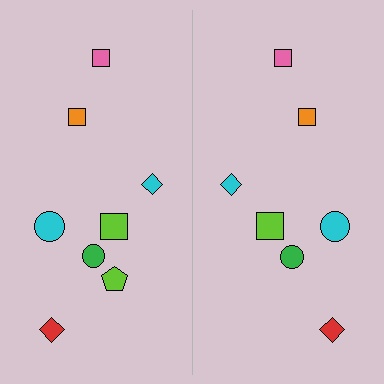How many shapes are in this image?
There are 15 shapes in this image.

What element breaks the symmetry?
A lime pentagon is missing from the right side.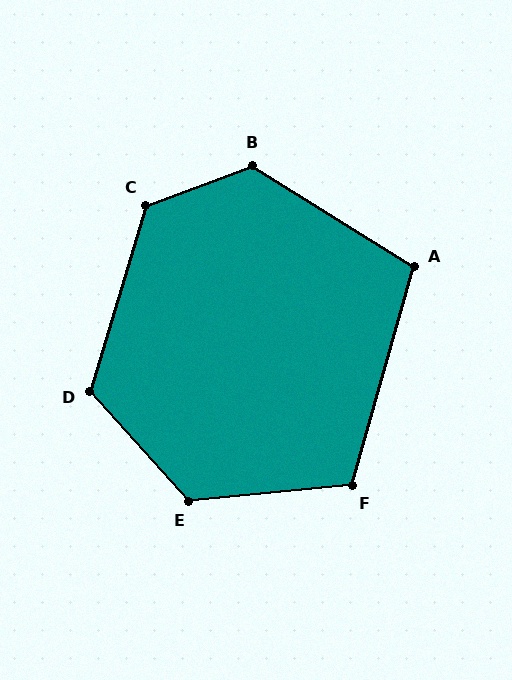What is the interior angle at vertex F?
Approximately 111 degrees (obtuse).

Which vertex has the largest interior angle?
B, at approximately 128 degrees.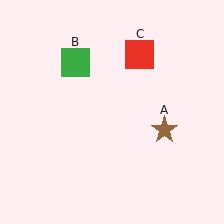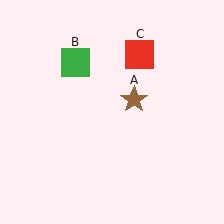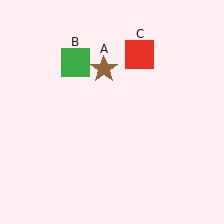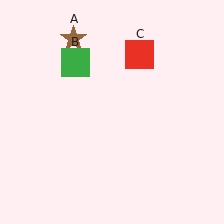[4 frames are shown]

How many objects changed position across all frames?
1 object changed position: brown star (object A).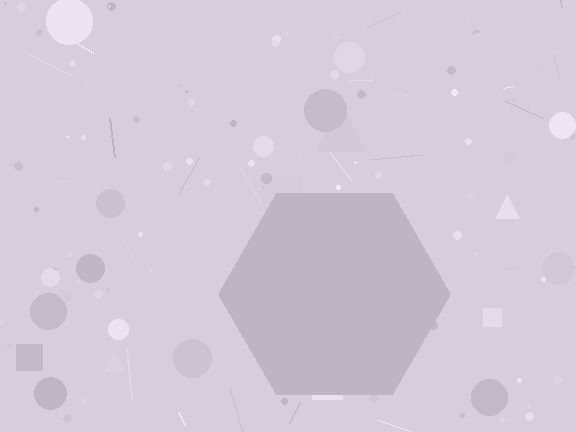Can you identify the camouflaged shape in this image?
The camouflaged shape is a hexagon.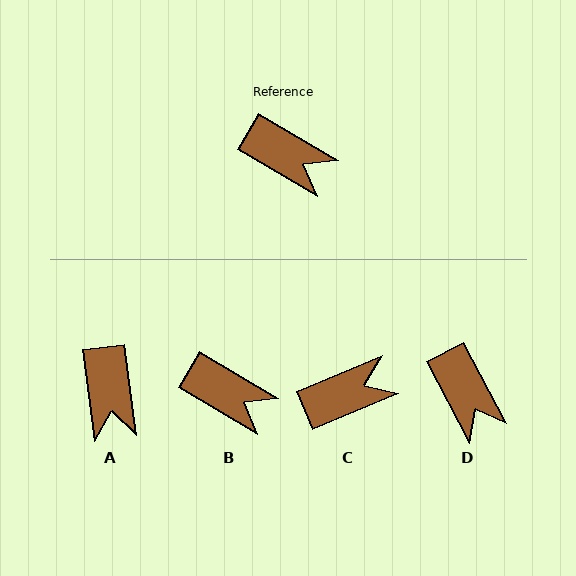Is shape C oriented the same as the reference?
No, it is off by about 53 degrees.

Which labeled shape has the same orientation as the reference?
B.